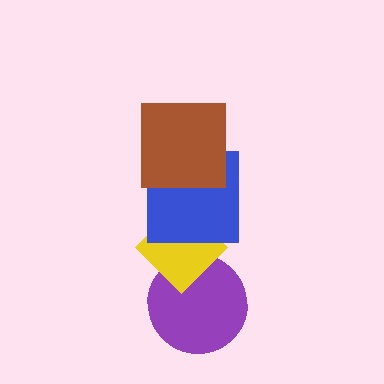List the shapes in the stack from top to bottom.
From top to bottom: the brown square, the blue square, the yellow diamond, the purple circle.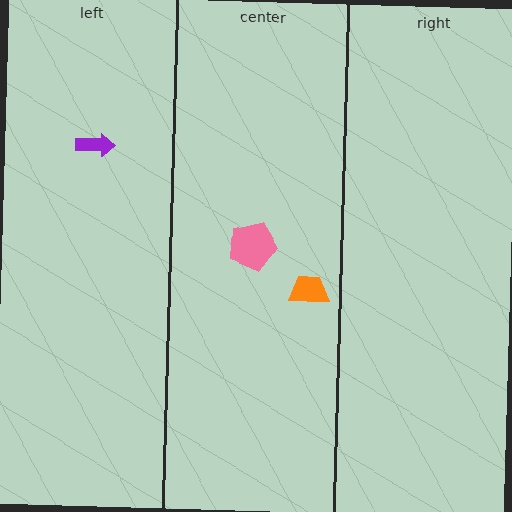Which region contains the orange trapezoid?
The center region.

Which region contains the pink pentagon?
The center region.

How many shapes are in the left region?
1.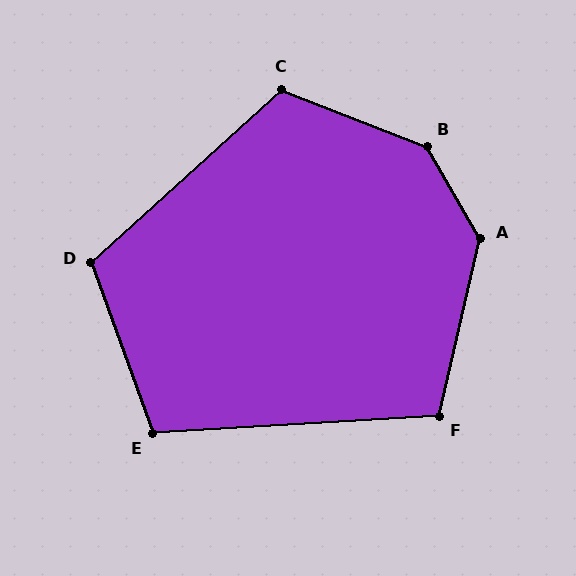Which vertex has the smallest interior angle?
F, at approximately 106 degrees.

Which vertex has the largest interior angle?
B, at approximately 141 degrees.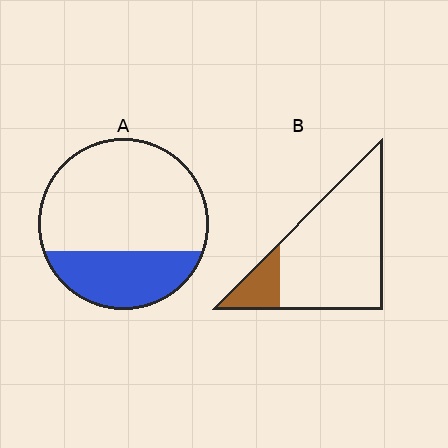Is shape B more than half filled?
No.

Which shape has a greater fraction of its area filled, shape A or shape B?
Shape A.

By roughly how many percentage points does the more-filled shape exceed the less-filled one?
By roughly 15 percentage points (A over B).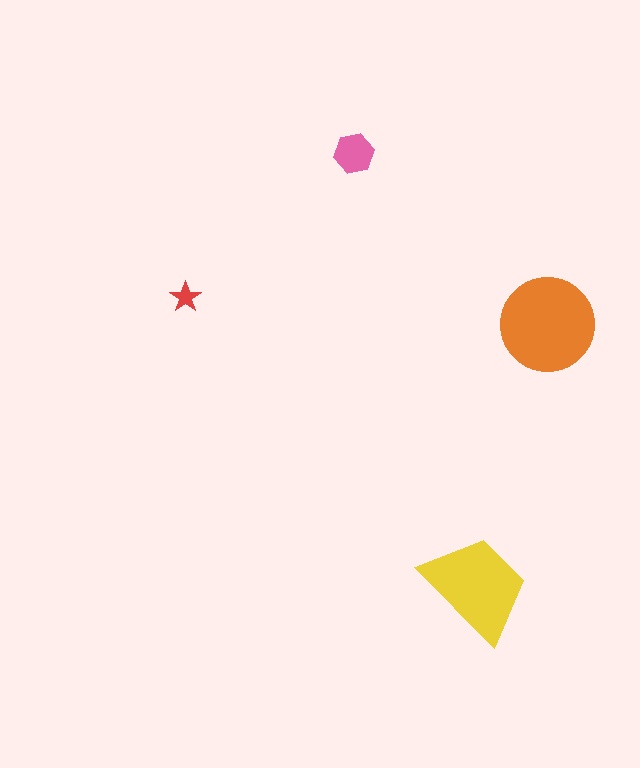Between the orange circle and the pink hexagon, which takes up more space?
The orange circle.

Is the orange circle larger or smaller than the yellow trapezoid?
Larger.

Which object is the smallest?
The red star.